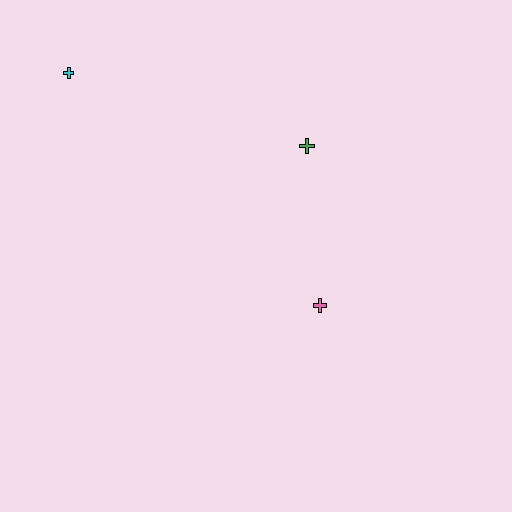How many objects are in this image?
There are 3 objects.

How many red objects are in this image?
There are no red objects.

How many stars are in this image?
There are no stars.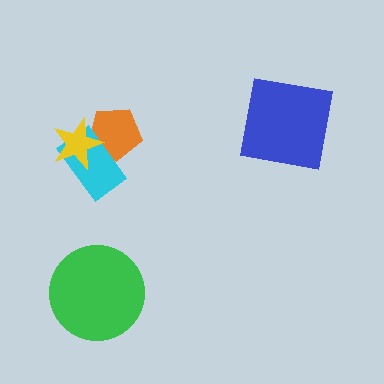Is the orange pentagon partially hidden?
Yes, it is partially covered by another shape.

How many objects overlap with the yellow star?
2 objects overlap with the yellow star.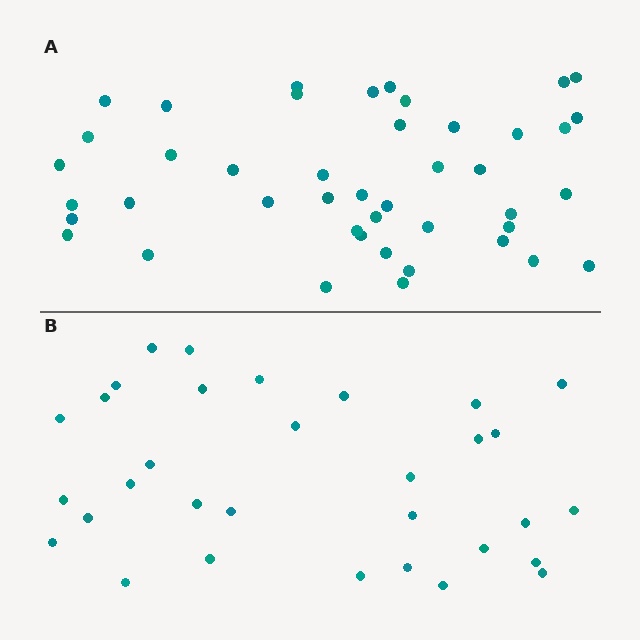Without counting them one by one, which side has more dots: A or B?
Region A (the top region) has more dots.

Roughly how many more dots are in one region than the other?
Region A has roughly 12 or so more dots than region B.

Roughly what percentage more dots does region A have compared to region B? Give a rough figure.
About 40% more.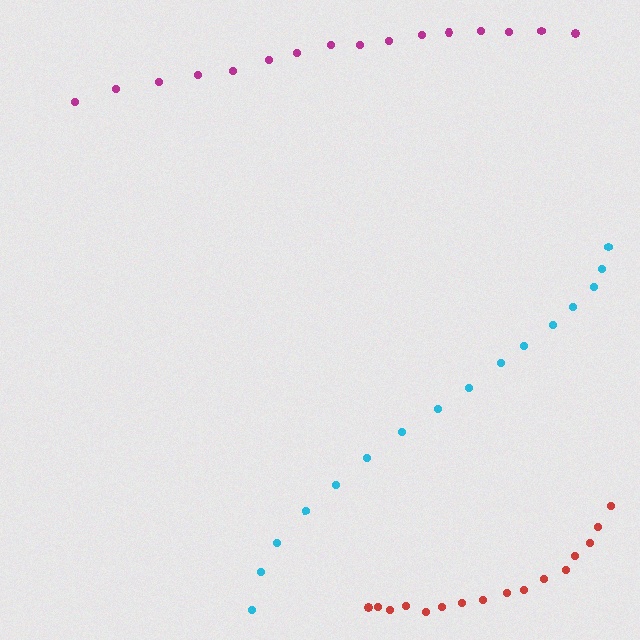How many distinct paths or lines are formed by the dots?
There are 3 distinct paths.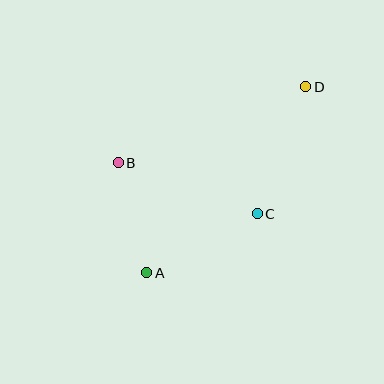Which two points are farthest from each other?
Points A and D are farthest from each other.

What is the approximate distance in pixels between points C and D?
The distance between C and D is approximately 136 pixels.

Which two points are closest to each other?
Points A and B are closest to each other.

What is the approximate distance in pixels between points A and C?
The distance between A and C is approximately 125 pixels.